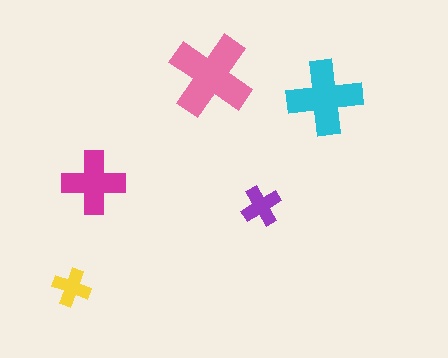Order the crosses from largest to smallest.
the pink one, the cyan one, the magenta one, the purple one, the yellow one.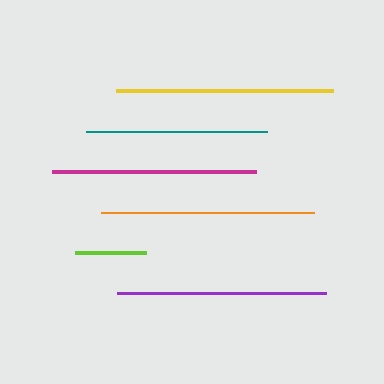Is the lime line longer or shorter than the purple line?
The purple line is longer than the lime line.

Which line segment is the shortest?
The lime line is the shortest at approximately 71 pixels.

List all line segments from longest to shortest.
From longest to shortest: yellow, orange, purple, magenta, teal, lime.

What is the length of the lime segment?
The lime segment is approximately 71 pixels long.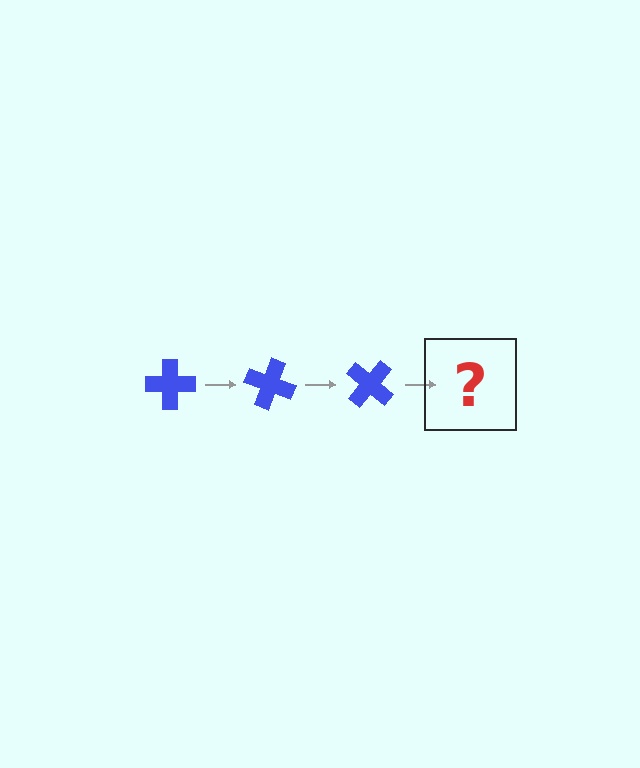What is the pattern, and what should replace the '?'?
The pattern is that the cross rotates 20 degrees each step. The '?' should be a blue cross rotated 60 degrees.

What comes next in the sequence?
The next element should be a blue cross rotated 60 degrees.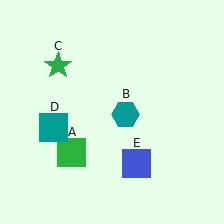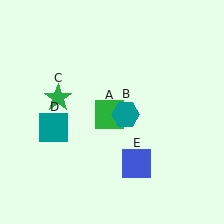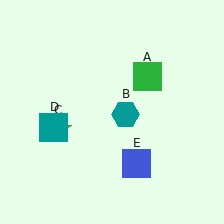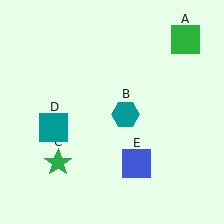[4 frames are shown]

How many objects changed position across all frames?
2 objects changed position: green square (object A), green star (object C).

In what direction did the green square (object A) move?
The green square (object A) moved up and to the right.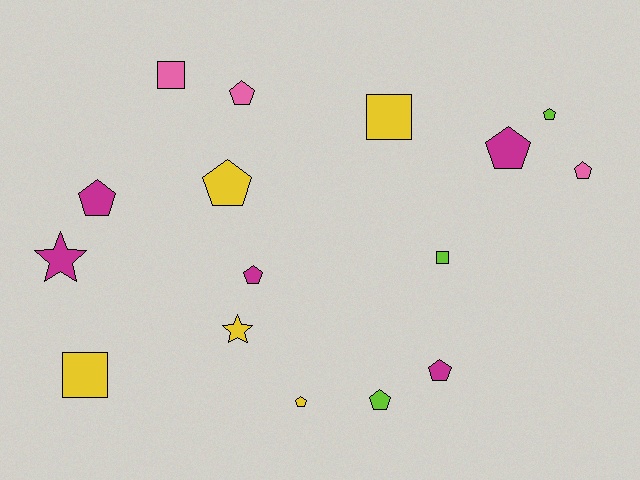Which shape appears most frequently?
Pentagon, with 10 objects.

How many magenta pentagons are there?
There are 4 magenta pentagons.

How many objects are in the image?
There are 16 objects.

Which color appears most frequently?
Yellow, with 5 objects.